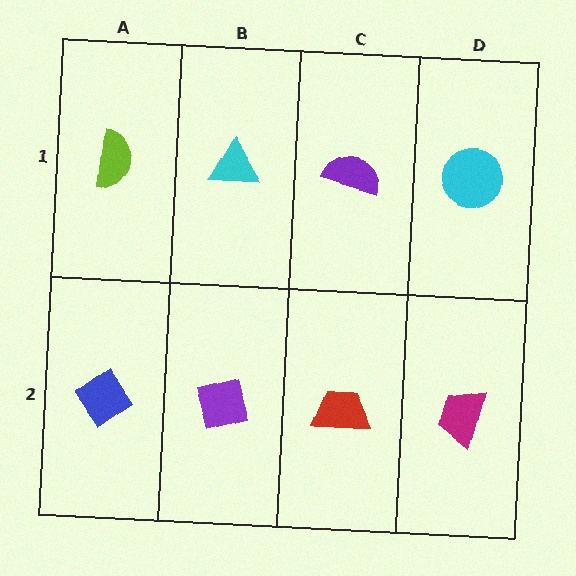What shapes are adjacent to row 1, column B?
A purple square (row 2, column B), a lime semicircle (row 1, column A), a purple semicircle (row 1, column C).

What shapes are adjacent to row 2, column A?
A lime semicircle (row 1, column A), a purple square (row 2, column B).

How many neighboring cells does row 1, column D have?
2.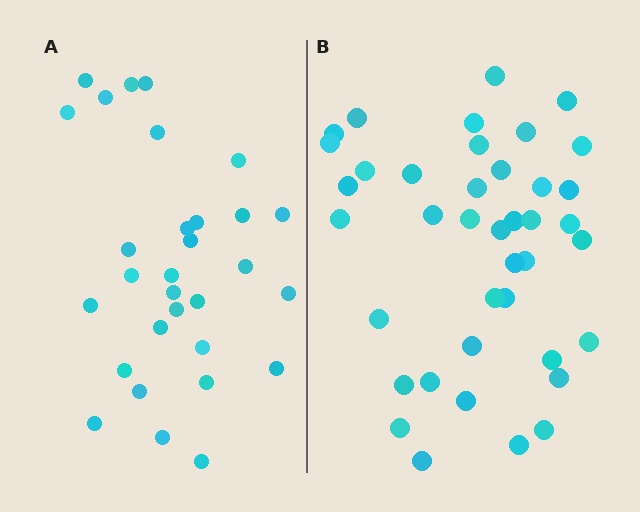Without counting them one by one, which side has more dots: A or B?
Region B (the right region) has more dots.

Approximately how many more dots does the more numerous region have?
Region B has roughly 10 or so more dots than region A.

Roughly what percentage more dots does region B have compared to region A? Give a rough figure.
About 35% more.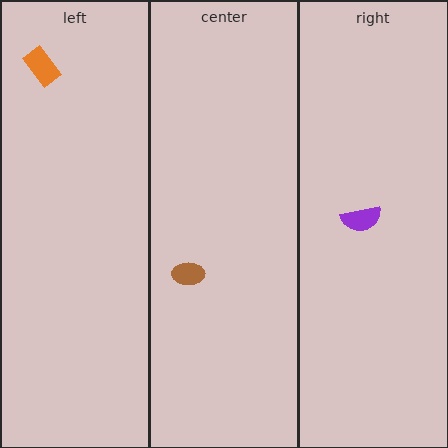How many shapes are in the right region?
1.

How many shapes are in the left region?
1.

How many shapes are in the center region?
1.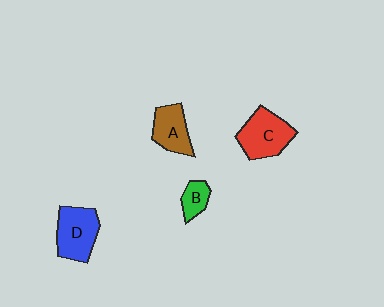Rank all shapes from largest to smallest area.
From largest to smallest: C (red), D (blue), A (brown), B (green).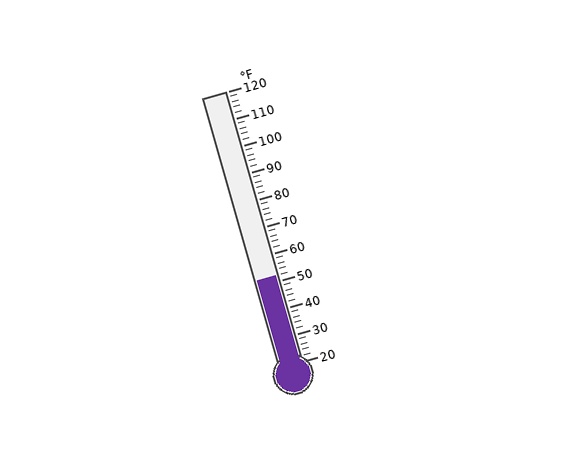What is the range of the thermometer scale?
The thermometer scale ranges from 20°F to 120°F.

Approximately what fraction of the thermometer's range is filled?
The thermometer is filled to approximately 30% of its range.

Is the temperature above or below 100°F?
The temperature is below 100°F.